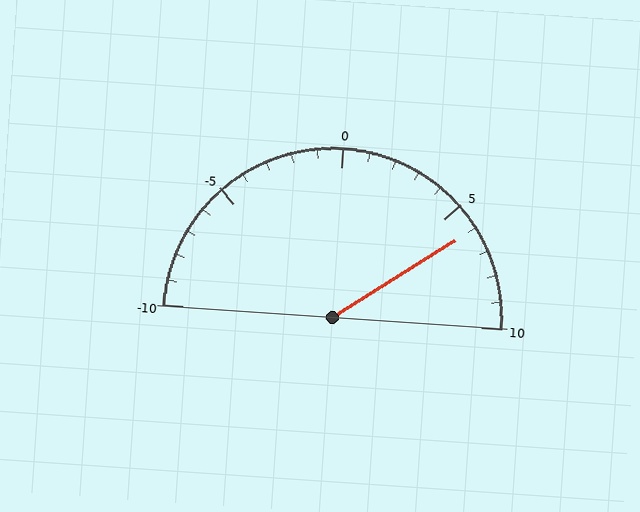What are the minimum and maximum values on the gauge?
The gauge ranges from -10 to 10.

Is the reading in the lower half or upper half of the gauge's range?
The reading is in the upper half of the range (-10 to 10).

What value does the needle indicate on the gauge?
The needle indicates approximately 6.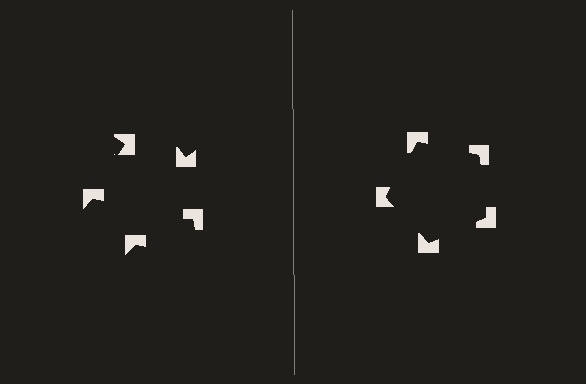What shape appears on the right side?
An illusory pentagon.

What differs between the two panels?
The notched squares are positioned identically on both sides; only the wedge orientations differ. On the right they align to a pentagon; on the left they are misaligned.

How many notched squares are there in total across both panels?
10 — 5 on each side.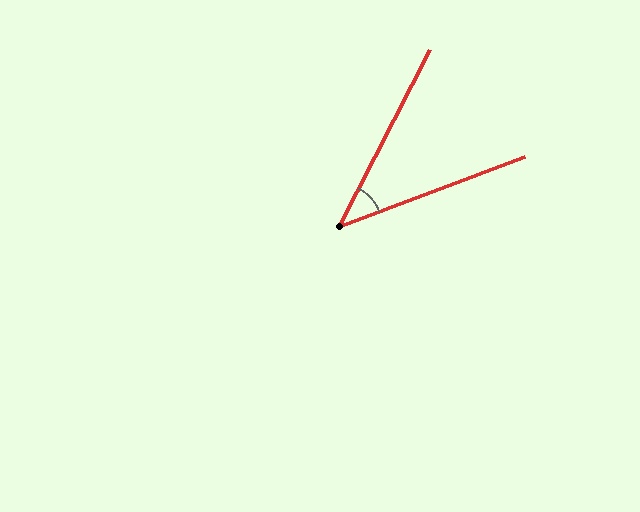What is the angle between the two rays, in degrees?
Approximately 42 degrees.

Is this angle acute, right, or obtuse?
It is acute.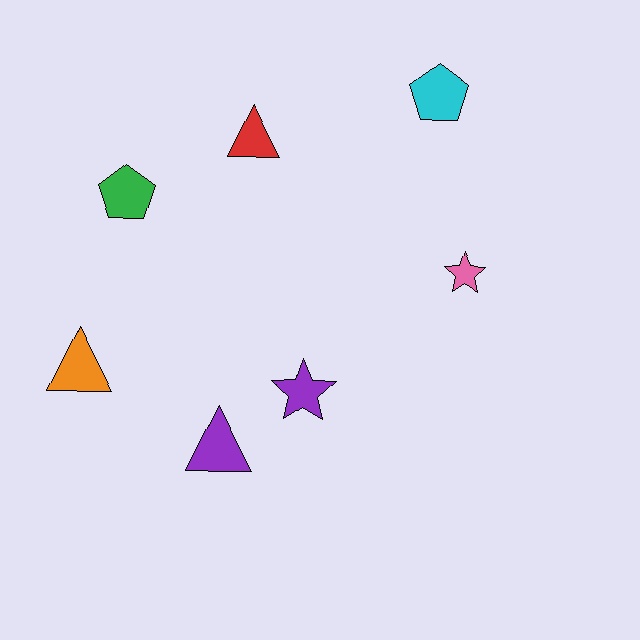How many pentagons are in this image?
There are 2 pentagons.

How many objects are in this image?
There are 7 objects.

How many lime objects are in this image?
There are no lime objects.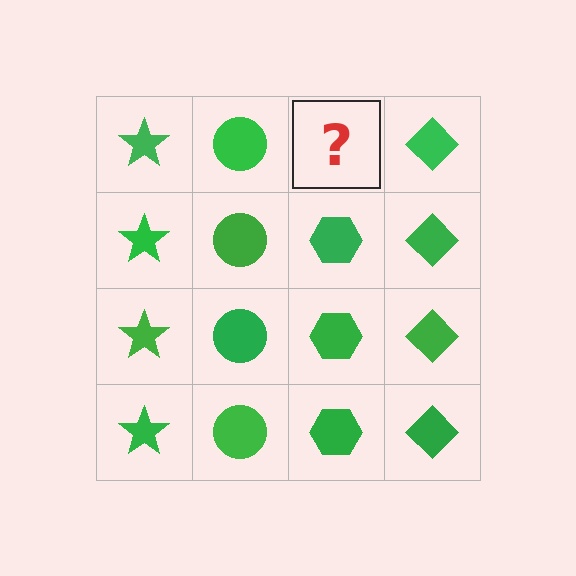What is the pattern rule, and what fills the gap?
The rule is that each column has a consistent shape. The gap should be filled with a green hexagon.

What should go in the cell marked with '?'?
The missing cell should contain a green hexagon.